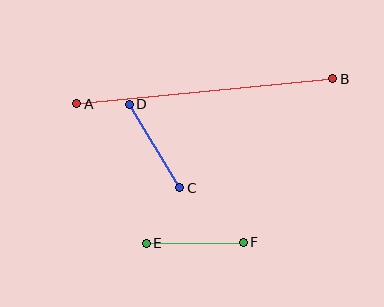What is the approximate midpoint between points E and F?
The midpoint is at approximately (195, 243) pixels.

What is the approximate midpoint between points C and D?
The midpoint is at approximately (155, 146) pixels.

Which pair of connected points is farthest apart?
Points A and B are farthest apart.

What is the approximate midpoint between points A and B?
The midpoint is at approximately (205, 91) pixels.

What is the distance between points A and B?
The distance is approximately 257 pixels.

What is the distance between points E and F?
The distance is approximately 97 pixels.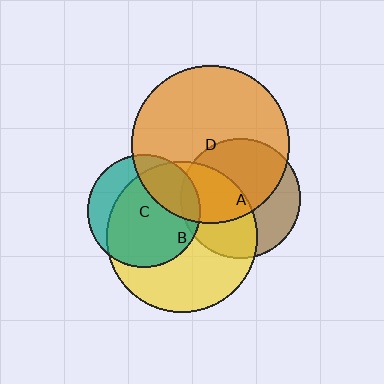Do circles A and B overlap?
Yes.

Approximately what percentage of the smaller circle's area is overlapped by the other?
Approximately 45%.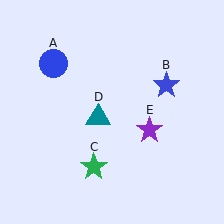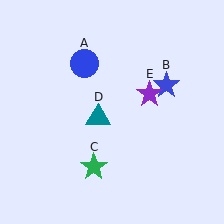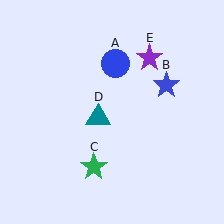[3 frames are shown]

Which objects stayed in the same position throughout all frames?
Blue star (object B) and green star (object C) and teal triangle (object D) remained stationary.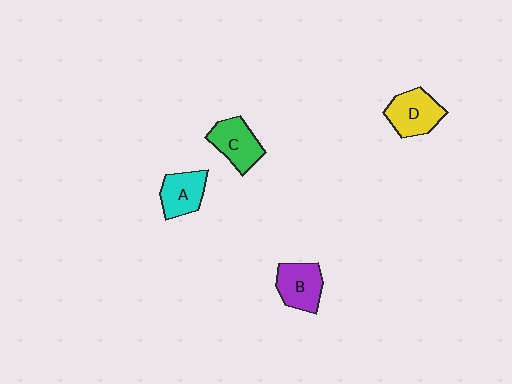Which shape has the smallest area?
Shape A (cyan).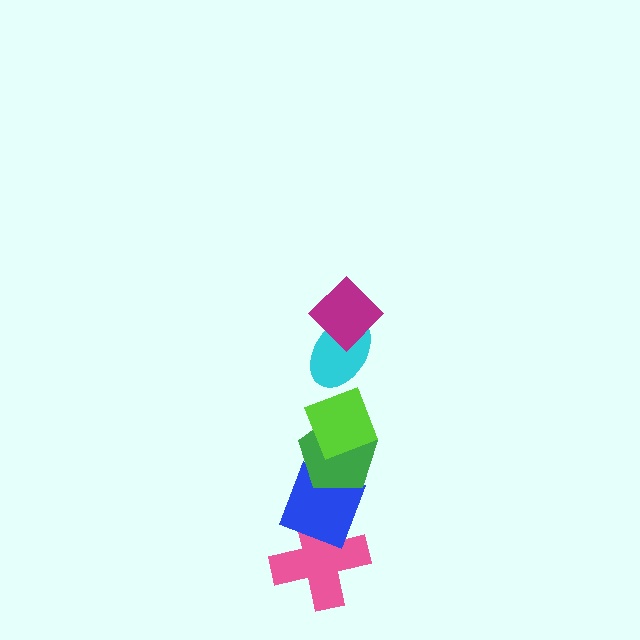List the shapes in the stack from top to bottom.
From top to bottom: the magenta diamond, the cyan ellipse, the lime diamond, the green pentagon, the blue diamond, the pink cross.